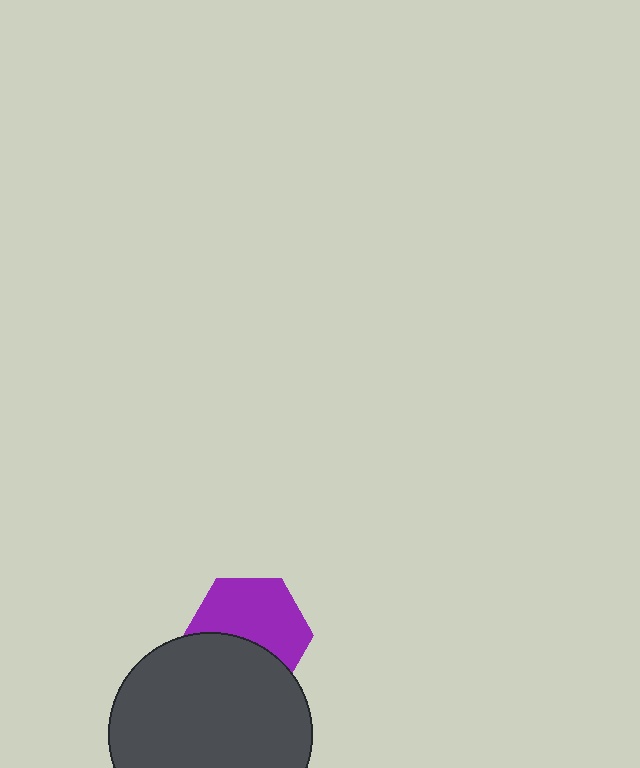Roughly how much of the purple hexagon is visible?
About half of it is visible (roughly 60%).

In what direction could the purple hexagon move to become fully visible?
The purple hexagon could move up. That would shift it out from behind the dark gray circle entirely.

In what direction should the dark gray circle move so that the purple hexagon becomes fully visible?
The dark gray circle should move down. That is the shortest direction to clear the overlap and leave the purple hexagon fully visible.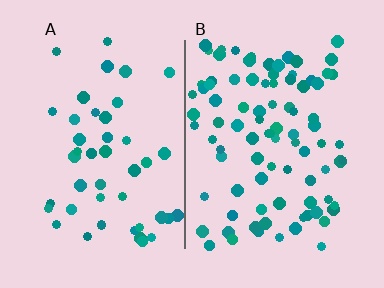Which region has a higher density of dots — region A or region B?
B (the right).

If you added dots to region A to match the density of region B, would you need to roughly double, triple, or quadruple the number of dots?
Approximately double.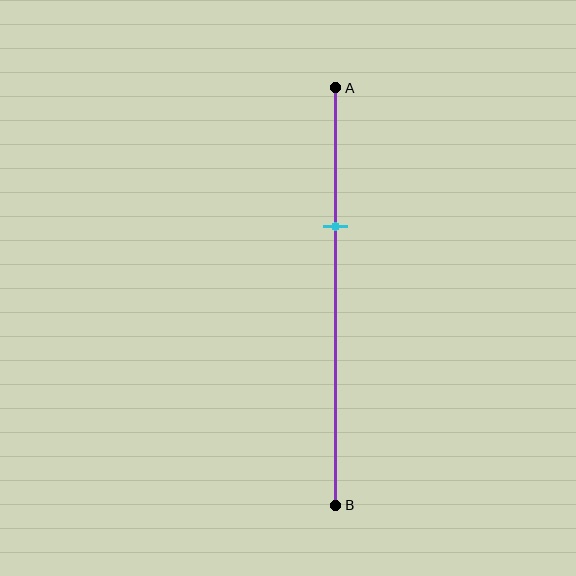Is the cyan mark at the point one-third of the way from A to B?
Yes, the mark is approximately at the one-third point.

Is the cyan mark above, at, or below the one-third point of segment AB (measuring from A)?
The cyan mark is approximately at the one-third point of segment AB.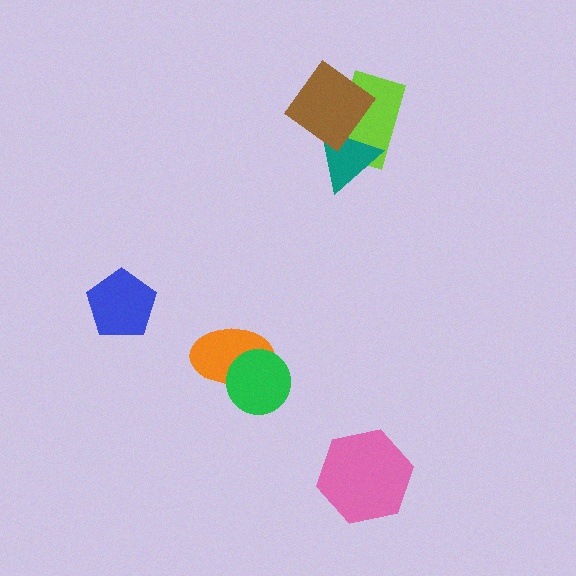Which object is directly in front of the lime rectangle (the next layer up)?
The teal triangle is directly in front of the lime rectangle.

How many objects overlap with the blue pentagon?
0 objects overlap with the blue pentagon.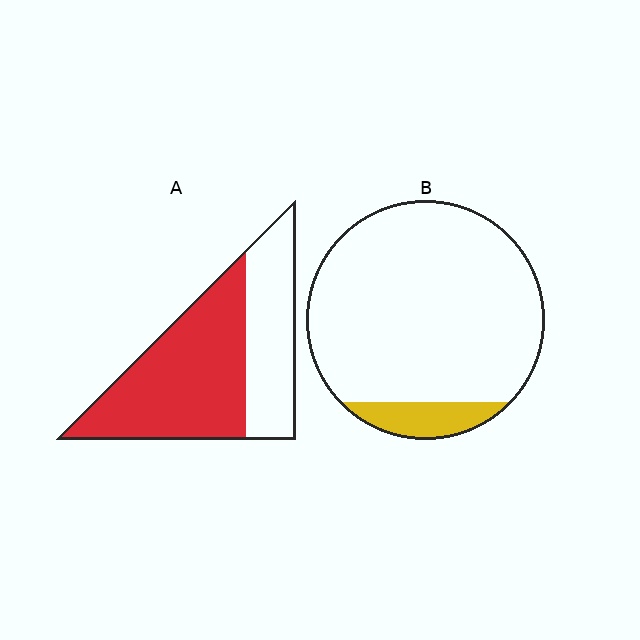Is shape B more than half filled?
No.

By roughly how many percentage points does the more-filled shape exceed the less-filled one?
By roughly 55 percentage points (A over B).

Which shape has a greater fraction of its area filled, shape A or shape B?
Shape A.